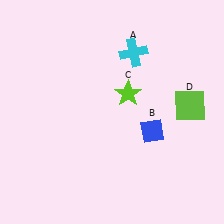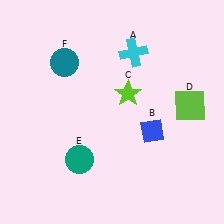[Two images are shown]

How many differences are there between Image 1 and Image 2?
There are 2 differences between the two images.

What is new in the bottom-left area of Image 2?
A teal circle (E) was added in the bottom-left area of Image 2.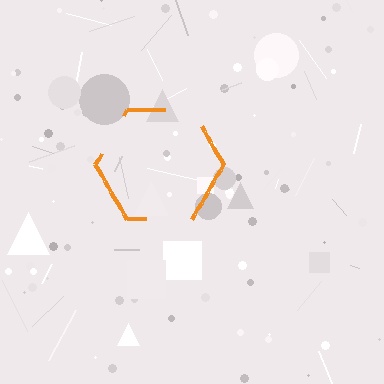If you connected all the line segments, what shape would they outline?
They would outline a hexagon.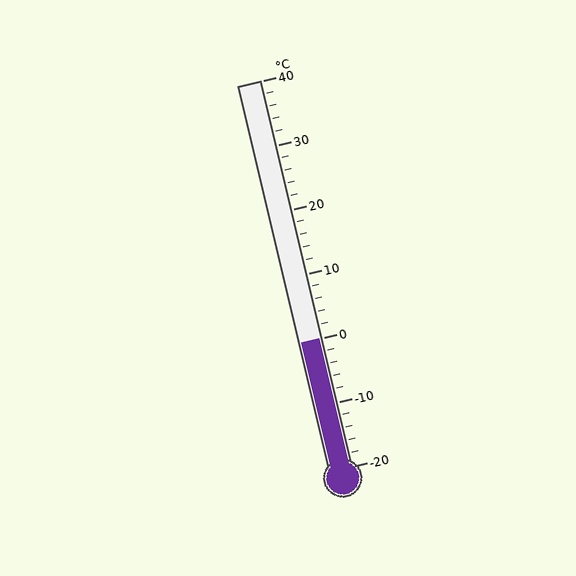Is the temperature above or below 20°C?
The temperature is below 20°C.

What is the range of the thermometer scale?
The thermometer scale ranges from -20°C to 40°C.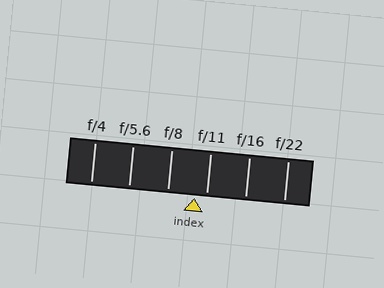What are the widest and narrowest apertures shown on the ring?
The widest aperture shown is f/4 and the narrowest is f/22.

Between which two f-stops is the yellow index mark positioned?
The index mark is between f/8 and f/11.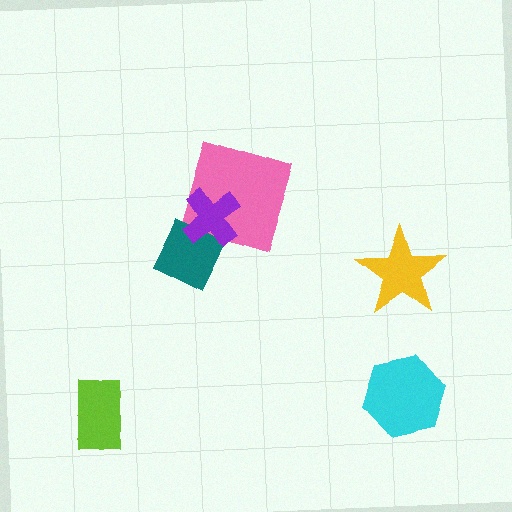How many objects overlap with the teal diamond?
2 objects overlap with the teal diamond.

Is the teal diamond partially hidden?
Yes, it is partially covered by another shape.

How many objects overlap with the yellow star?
0 objects overlap with the yellow star.